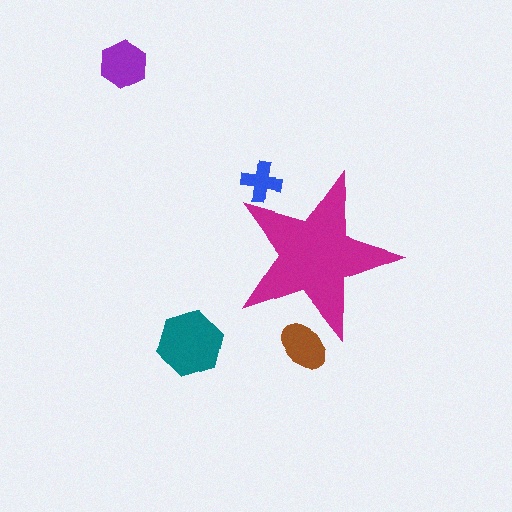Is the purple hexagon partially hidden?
No, the purple hexagon is fully visible.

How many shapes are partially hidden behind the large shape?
2 shapes are partially hidden.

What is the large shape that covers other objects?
A magenta star.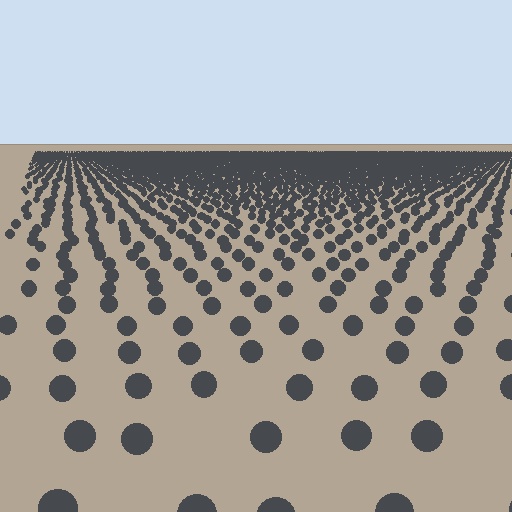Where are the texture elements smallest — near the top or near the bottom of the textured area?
Near the top.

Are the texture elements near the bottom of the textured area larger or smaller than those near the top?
Larger. Near the bottom, elements are closer to the viewer and appear at a bigger on-screen size.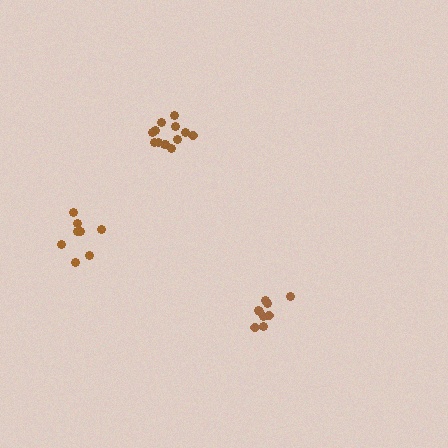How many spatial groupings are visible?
There are 3 spatial groupings.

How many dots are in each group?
Group 1: 13 dots, Group 2: 9 dots, Group 3: 8 dots (30 total).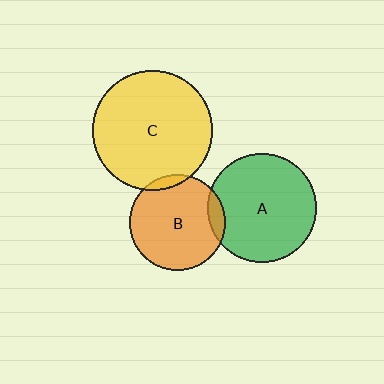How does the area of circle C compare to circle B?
Approximately 1.5 times.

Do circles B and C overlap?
Yes.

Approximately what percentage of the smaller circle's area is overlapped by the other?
Approximately 5%.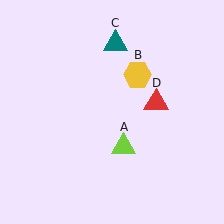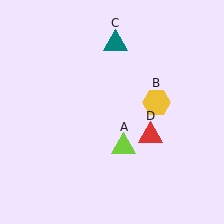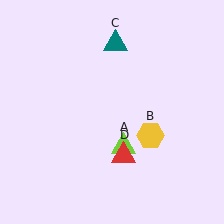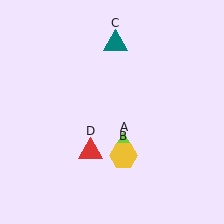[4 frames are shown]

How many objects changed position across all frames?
2 objects changed position: yellow hexagon (object B), red triangle (object D).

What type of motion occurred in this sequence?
The yellow hexagon (object B), red triangle (object D) rotated clockwise around the center of the scene.